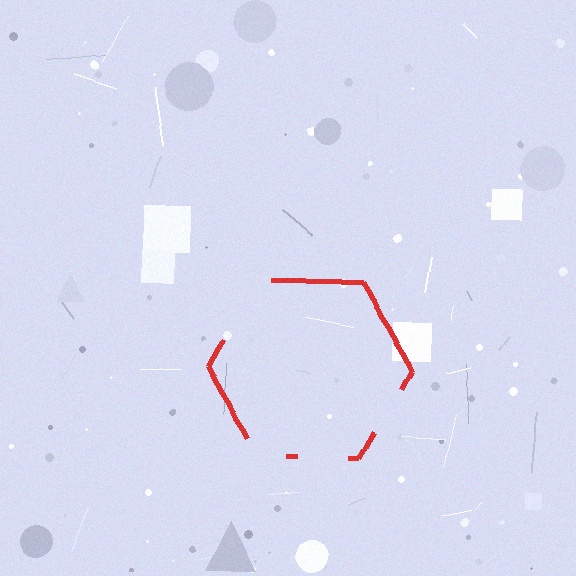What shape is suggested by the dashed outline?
The dashed outline suggests a hexagon.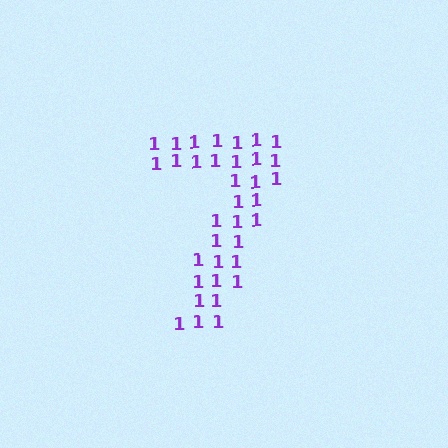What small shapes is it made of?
It is made of small digit 1's.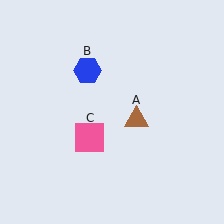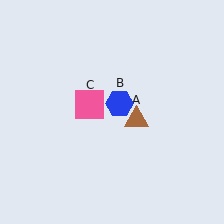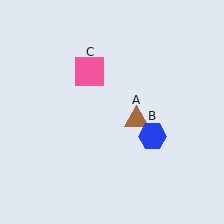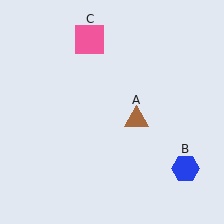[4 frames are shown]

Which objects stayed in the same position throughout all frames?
Brown triangle (object A) remained stationary.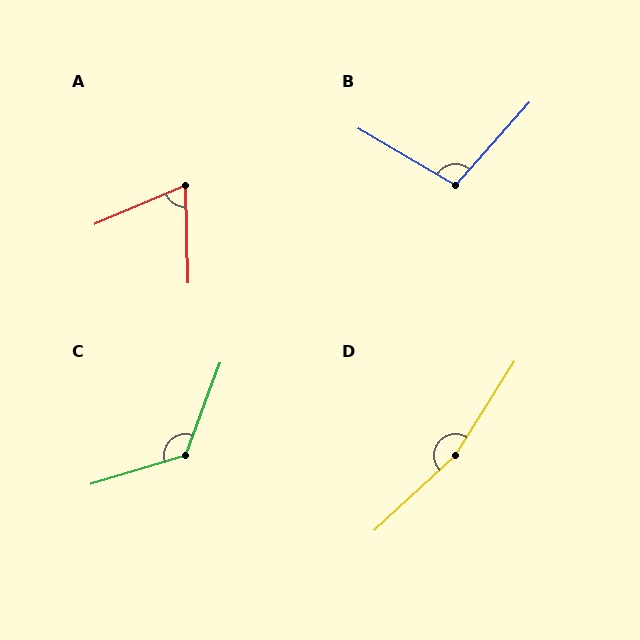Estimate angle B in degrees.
Approximately 101 degrees.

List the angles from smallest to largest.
A (68°), B (101°), C (127°), D (165°).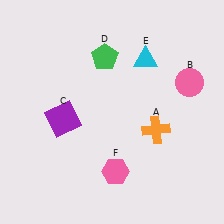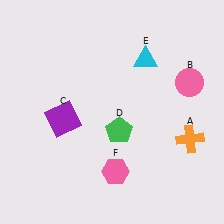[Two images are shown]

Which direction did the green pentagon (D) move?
The green pentagon (D) moved down.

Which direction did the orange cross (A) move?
The orange cross (A) moved right.